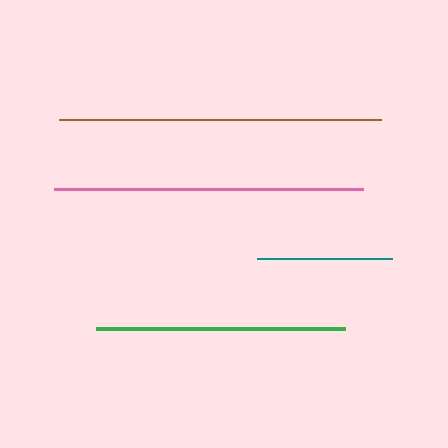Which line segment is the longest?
The brown line is the longest at approximately 321 pixels.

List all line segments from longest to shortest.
From longest to shortest: brown, pink, green, teal.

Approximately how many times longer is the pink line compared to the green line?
The pink line is approximately 1.2 times the length of the green line.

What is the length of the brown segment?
The brown segment is approximately 321 pixels long.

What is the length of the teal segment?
The teal segment is approximately 136 pixels long.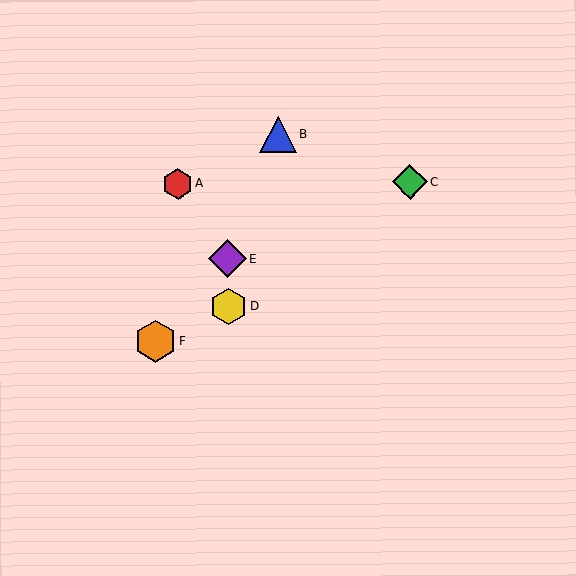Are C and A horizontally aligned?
Yes, both are at y≈182.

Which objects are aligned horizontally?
Objects A, C are aligned horizontally.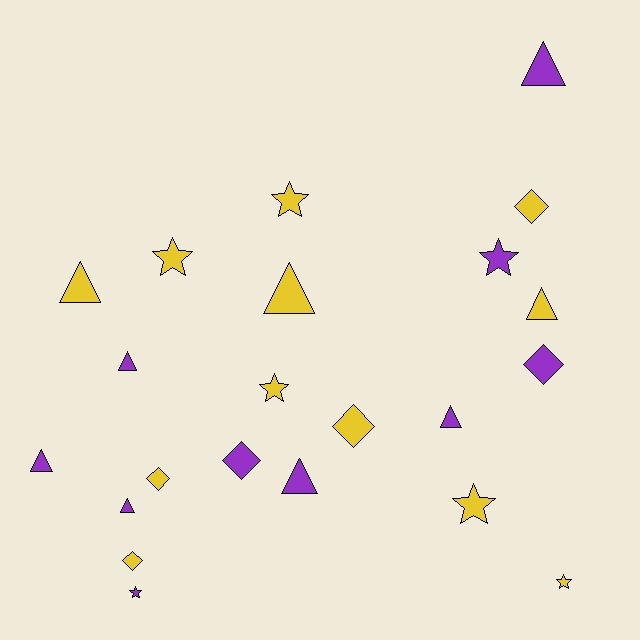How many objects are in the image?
There are 22 objects.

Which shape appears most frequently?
Triangle, with 9 objects.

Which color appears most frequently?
Yellow, with 12 objects.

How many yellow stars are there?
There are 5 yellow stars.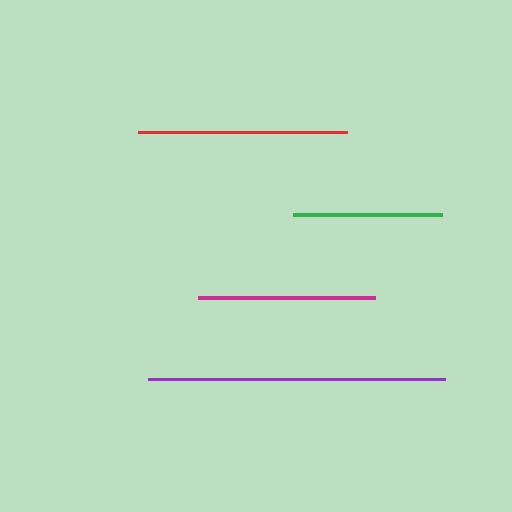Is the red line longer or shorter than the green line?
The red line is longer than the green line.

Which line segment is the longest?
The purple line is the longest at approximately 297 pixels.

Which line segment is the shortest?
The green line is the shortest at approximately 149 pixels.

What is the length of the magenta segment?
The magenta segment is approximately 177 pixels long.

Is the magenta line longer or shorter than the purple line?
The purple line is longer than the magenta line.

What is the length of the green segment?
The green segment is approximately 149 pixels long.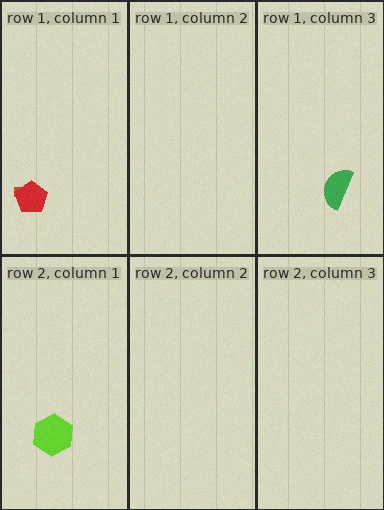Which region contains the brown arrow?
The row 1, column 1 region.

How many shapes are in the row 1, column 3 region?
1.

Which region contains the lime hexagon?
The row 2, column 1 region.